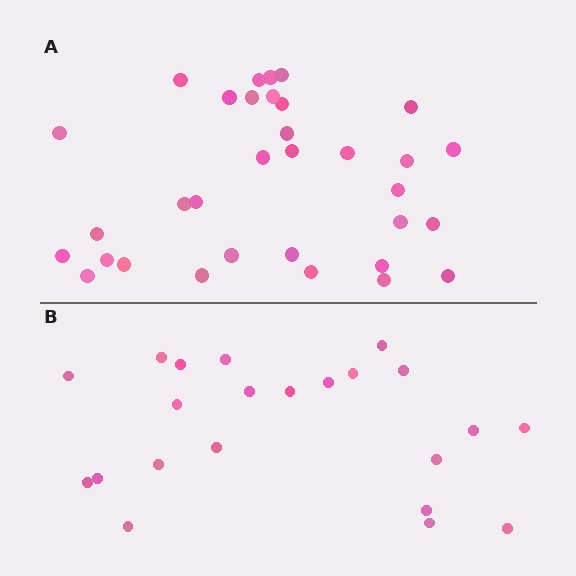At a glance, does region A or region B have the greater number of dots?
Region A (the top region) has more dots.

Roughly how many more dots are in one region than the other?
Region A has roughly 12 or so more dots than region B.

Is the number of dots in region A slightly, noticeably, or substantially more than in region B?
Region A has substantially more. The ratio is roughly 1.5 to 1.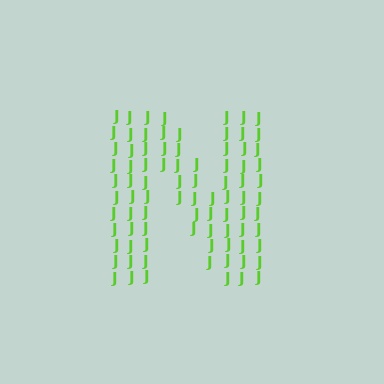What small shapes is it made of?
It is made of small letter J's.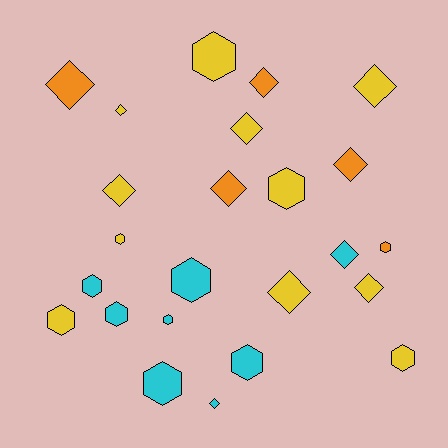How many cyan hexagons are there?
There are 6 cyan hexagons.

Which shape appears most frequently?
Diamond, with 12 objects.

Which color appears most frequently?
Yellow, with 11 objects.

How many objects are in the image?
There are 24 objects.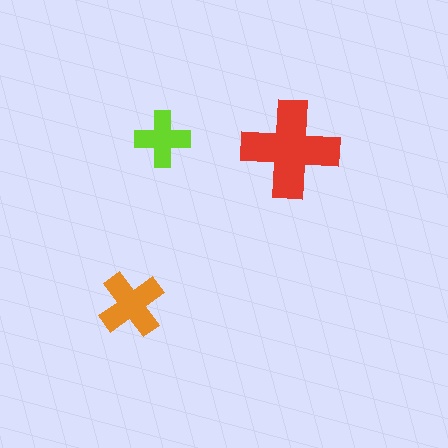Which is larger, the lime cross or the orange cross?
The orange one.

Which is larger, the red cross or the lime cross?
The red one.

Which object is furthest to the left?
The orange cross is leftmost.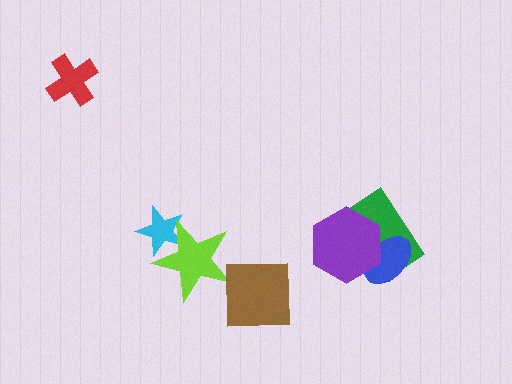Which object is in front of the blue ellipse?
The purple hexagon is in front of the blue ellipse.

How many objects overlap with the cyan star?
1 object overlaps with the cyan star.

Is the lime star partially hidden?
Yes, it is partially covered by another shape.